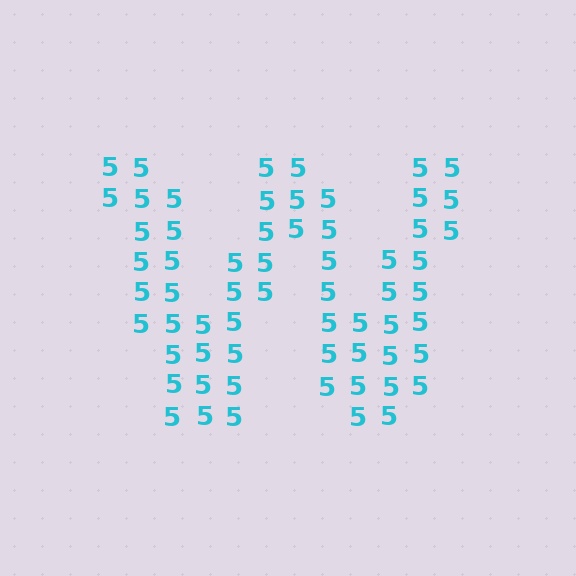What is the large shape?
The large shape is the letter W.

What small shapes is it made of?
It is made of small digit 5's.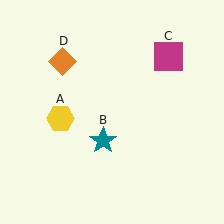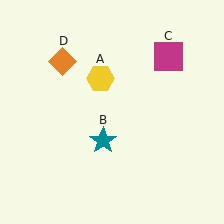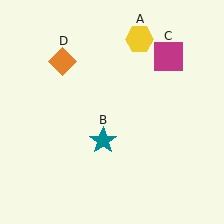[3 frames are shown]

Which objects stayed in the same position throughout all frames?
Teal star (object B) and magenta square (object C) and orange diamond (object D) remained stationary.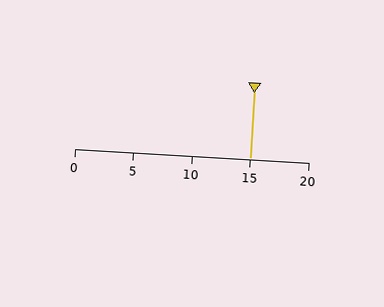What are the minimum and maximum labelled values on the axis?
The axis runs from 0 to 20.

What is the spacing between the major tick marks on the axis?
The major ticks are spaced 5 apart.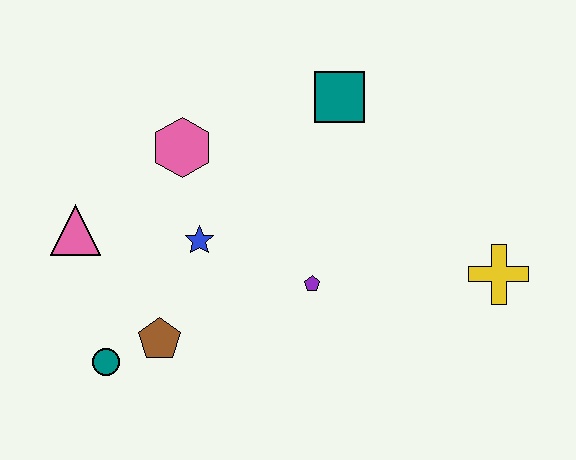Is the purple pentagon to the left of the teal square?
Yes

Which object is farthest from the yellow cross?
The pink triangle is farthest from the yellow cross.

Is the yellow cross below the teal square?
Yes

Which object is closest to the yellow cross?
The purple pentagon is closest to the yellow cross.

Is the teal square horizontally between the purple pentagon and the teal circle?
No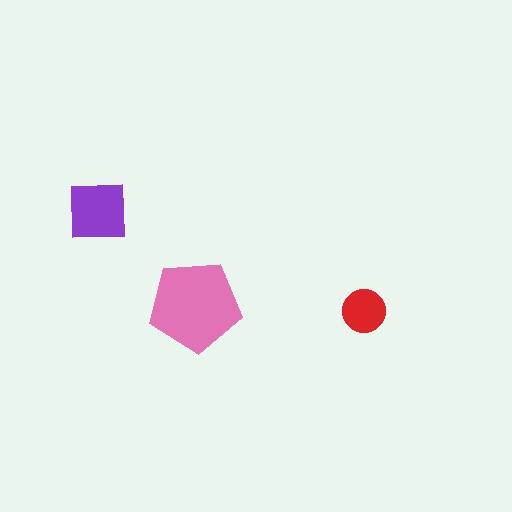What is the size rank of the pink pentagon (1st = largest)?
1st.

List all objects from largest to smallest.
The pink pentagon, the purple square, the red circle.